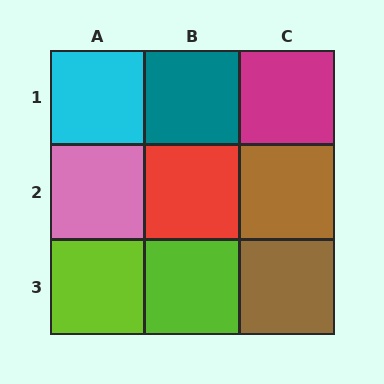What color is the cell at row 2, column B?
Red.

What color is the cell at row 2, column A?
Pink.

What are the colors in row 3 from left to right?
Lime, lime, brown.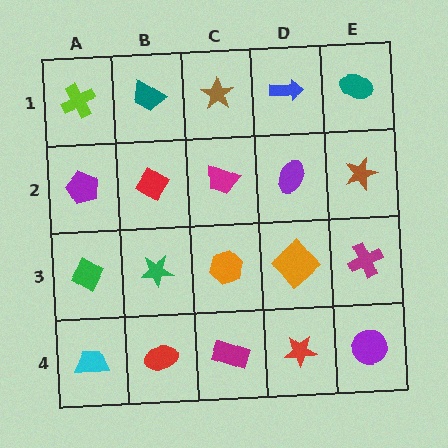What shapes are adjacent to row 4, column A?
A green diamond (row 3, column A), a red ellipse (row 4, column B).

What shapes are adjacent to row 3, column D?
A purple ellipse (row 2, column D), a red star (row 4, column D), an orange hexagon (row 3, column C), a magenta cross (row 3, column E).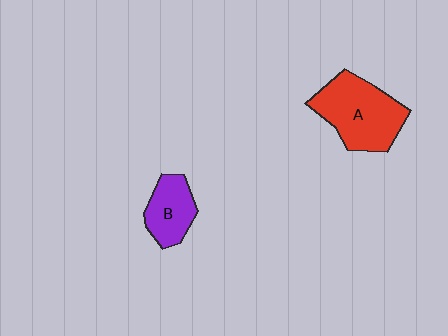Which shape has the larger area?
Shape A (red).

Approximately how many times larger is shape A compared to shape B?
Approximately 1.8 times.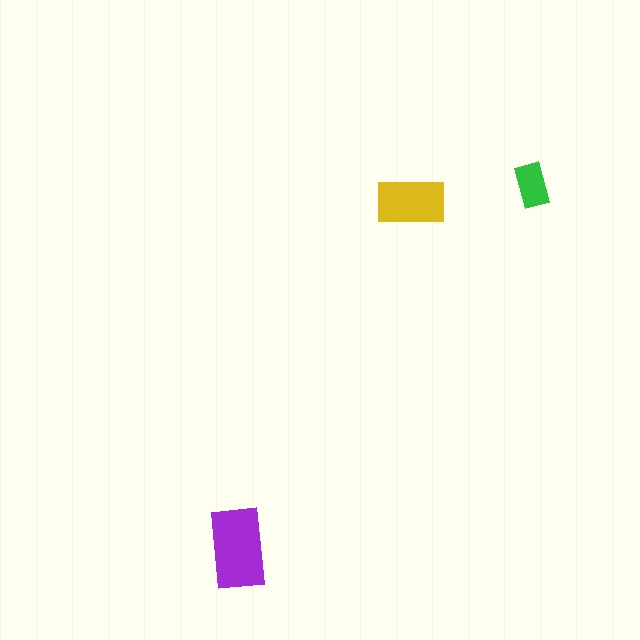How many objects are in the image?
There are 3 objects in the image.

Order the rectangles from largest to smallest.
the purple one, the yellow one, the green one.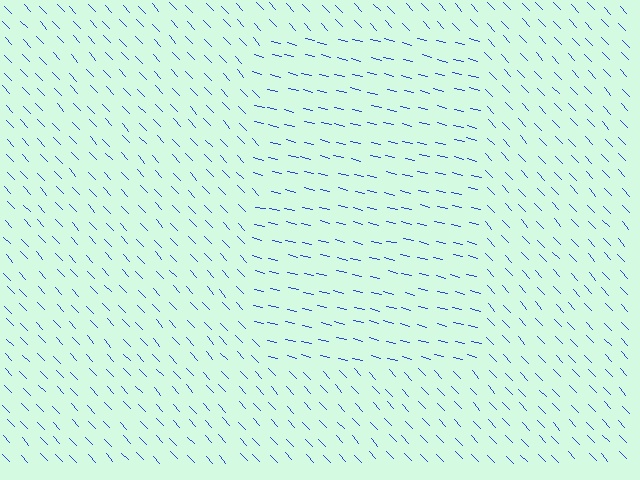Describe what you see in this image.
The image is filled with small blue line segments. A rectangle region in the image has lines oriented differently from the surrounding lines, creating a visible texture boundary.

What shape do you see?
I see a rectangle.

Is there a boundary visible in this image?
Yes, there is a texture boundary formed by a change in line orientation.